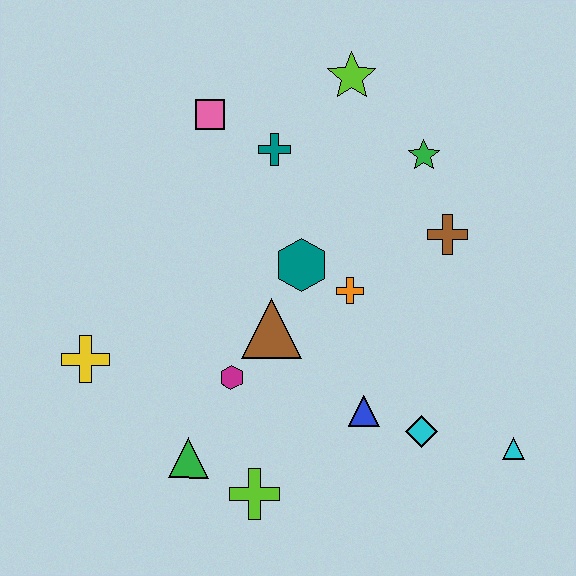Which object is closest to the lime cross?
The green triangle is closest to the lime cross.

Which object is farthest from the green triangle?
The lime star is farthest from the green triangle.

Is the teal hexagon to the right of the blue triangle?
No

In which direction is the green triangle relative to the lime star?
The green triangle is below the lime star.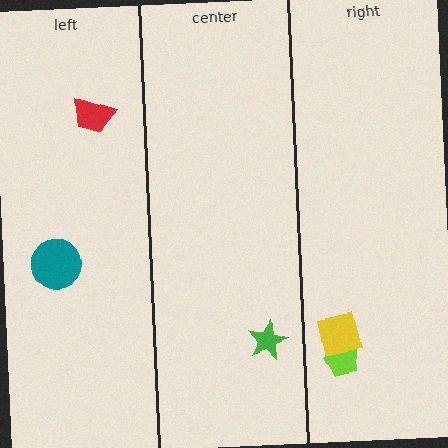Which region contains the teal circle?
The left region.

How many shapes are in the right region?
2.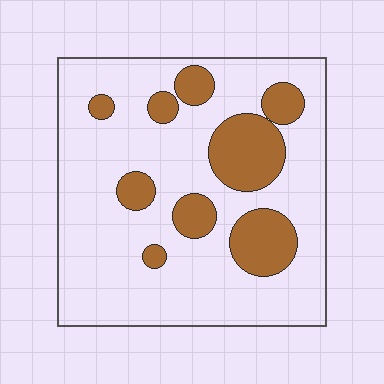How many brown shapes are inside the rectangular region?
9.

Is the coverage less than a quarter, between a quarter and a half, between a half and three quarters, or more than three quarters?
Less than a quarter.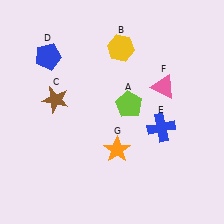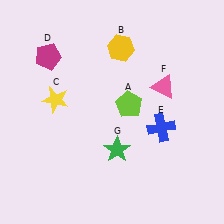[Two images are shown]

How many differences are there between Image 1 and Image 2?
There are 3 differences between the two images.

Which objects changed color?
C changed from brown to yellow. D changed from blue to magenta. G changed from orange to green.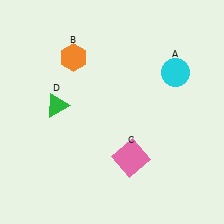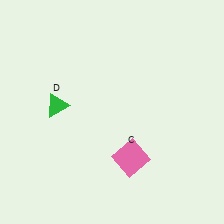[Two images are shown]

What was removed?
The cyan circle (A), the orange hexagon (B) were removed in Image 2.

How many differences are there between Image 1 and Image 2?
There are 2 differences between the two images.